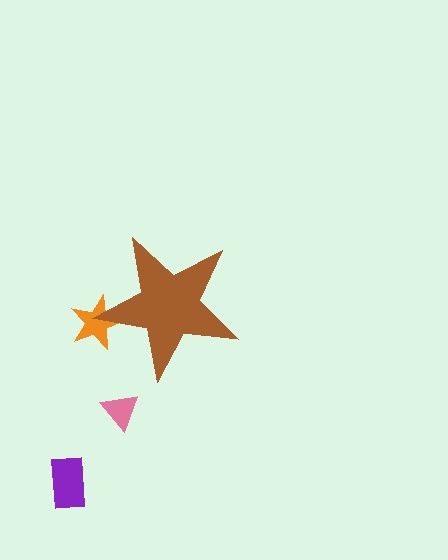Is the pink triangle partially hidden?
No, the pink triangle is fully visible.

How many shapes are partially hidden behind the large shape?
1 shape is partially hidden.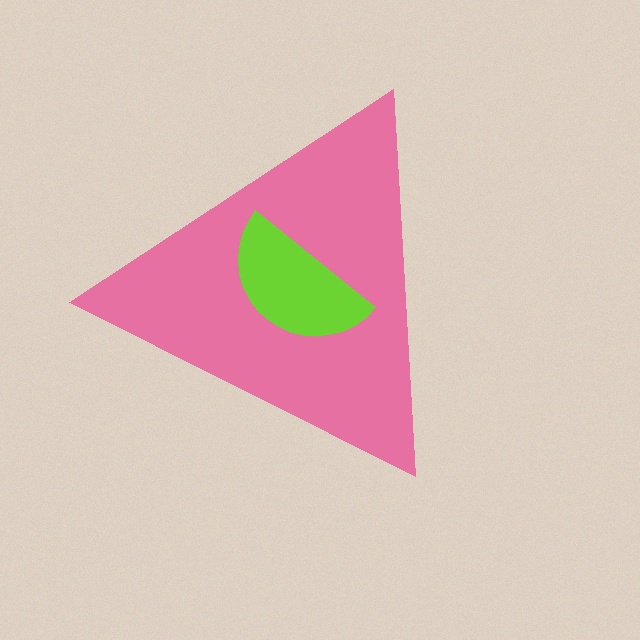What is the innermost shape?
The lime semicircle.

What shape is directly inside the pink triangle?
The lime semicircle.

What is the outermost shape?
The pink triangle.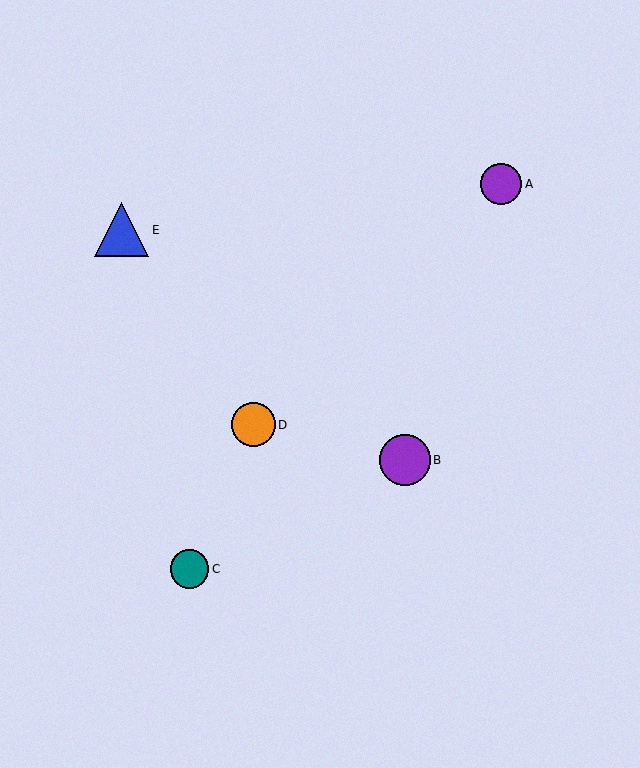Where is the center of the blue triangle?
The center of the blue triangle is at (122, 230).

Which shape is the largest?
The blue triangle (labeled E) is the largest.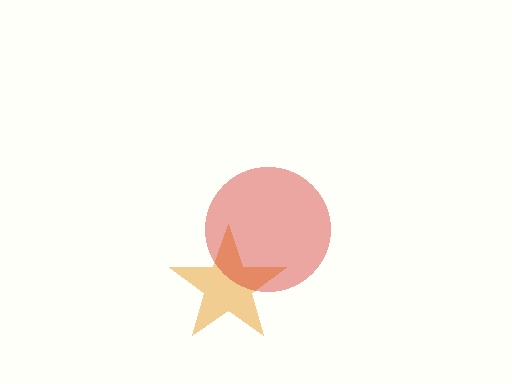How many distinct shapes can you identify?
There are 2 distinct shapes: an orange star, a red circle.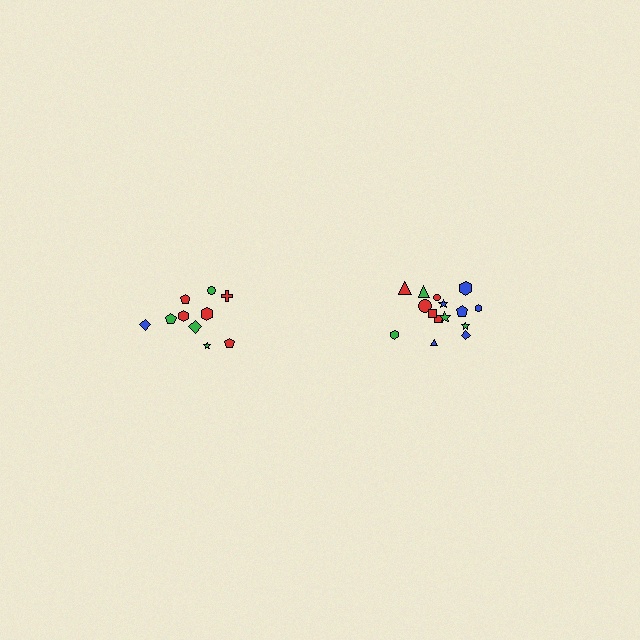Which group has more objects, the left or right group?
The right group.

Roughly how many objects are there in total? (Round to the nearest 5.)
Roughly 25 objects in total.